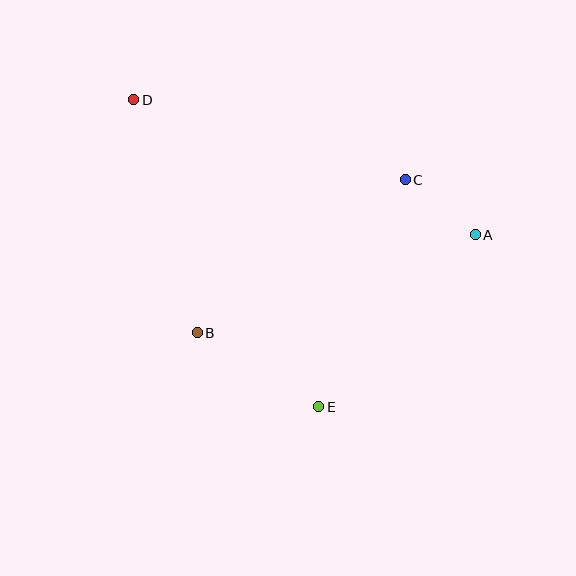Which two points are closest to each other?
Points A and C are closest to each other.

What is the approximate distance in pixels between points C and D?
The distance between C and D is approximately 283 pixels.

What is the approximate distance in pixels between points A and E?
The distance between A and E is approximately 233 pixels.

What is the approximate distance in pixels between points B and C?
The distance between B and C is approximately 258 pixels.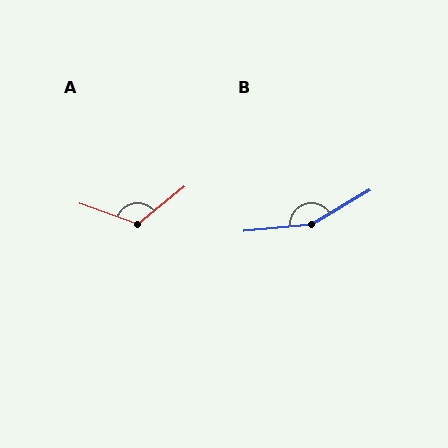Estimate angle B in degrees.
Approximately 155 degrees.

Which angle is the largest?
B, at approximately 155 degrees.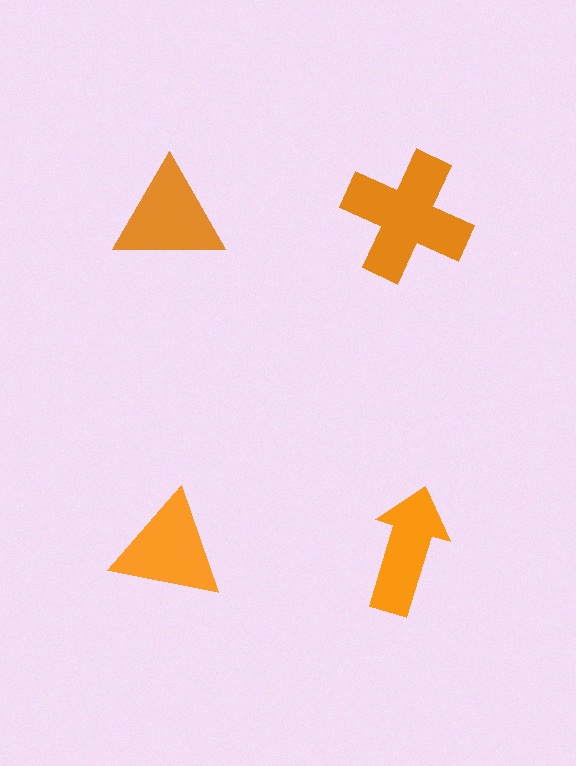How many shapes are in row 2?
2 shapes.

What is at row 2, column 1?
An orange triangle.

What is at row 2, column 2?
An orange arrow.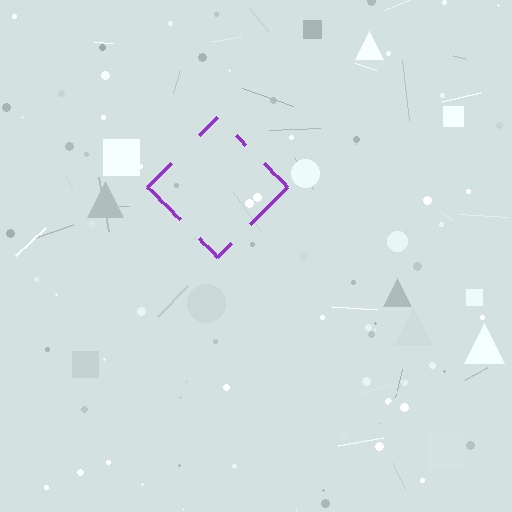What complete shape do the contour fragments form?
The contour fragments form a diamond.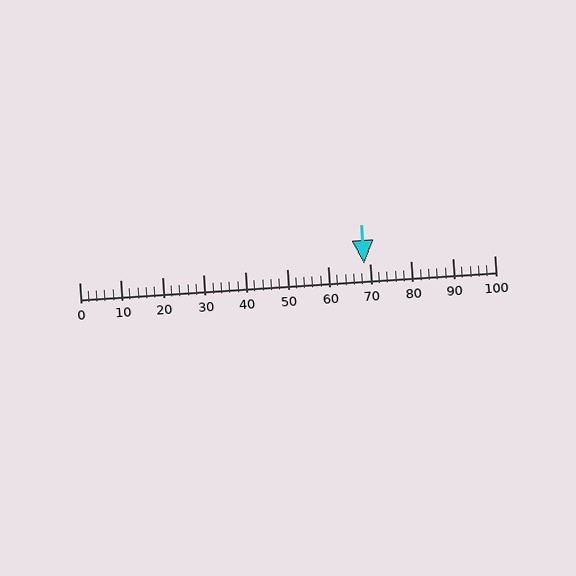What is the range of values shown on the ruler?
The ruler shows values from 0 to 100.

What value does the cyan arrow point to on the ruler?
The cyan arrow points to approximately 69.